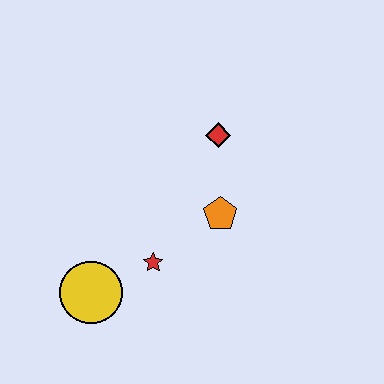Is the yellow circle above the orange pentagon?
No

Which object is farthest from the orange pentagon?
The yellow circle is farthest from the orange pentagon.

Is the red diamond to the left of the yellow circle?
No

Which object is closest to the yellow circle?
The red star is closest to the yellow circle.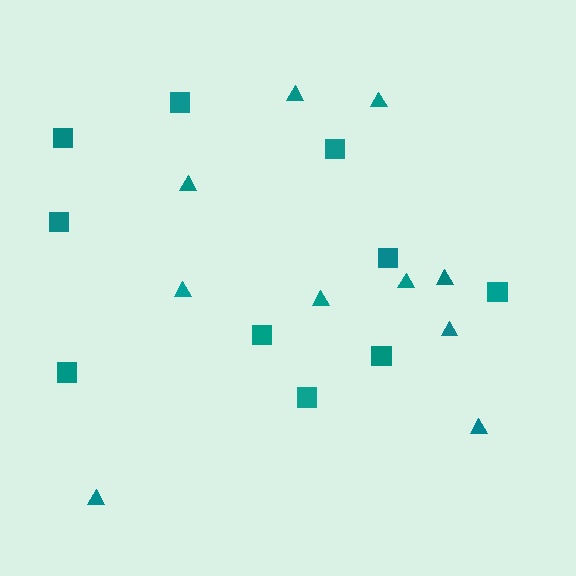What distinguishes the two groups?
There are 2 groups: one group of squares (10) and one group of triangles (10).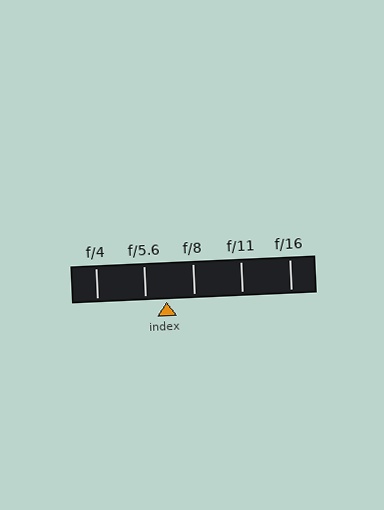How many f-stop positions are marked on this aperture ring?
There are 5 f-stop positions marked.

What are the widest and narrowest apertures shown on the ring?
The widest aperture shown is f/4 and the narrowest is f/16.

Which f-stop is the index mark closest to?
The index mark is closest to f/5.6.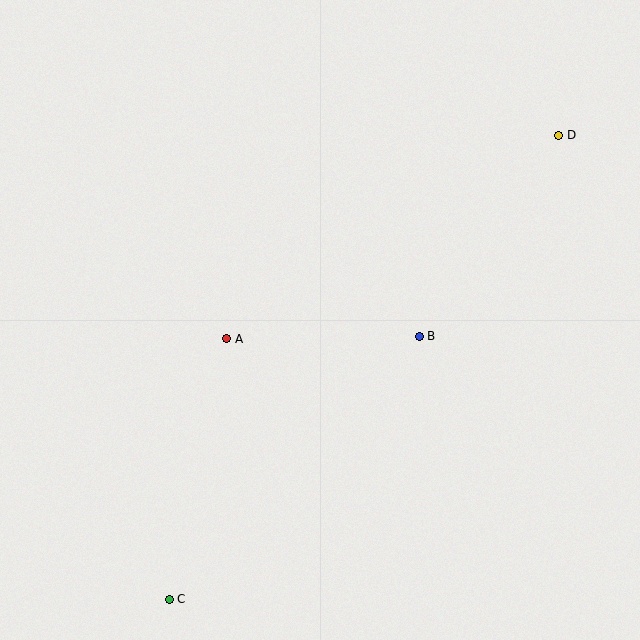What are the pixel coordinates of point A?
Point A is at (227, 339).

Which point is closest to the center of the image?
Point A at (227, 339) is closest to the center.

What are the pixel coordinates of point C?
Point C is at (169, 599).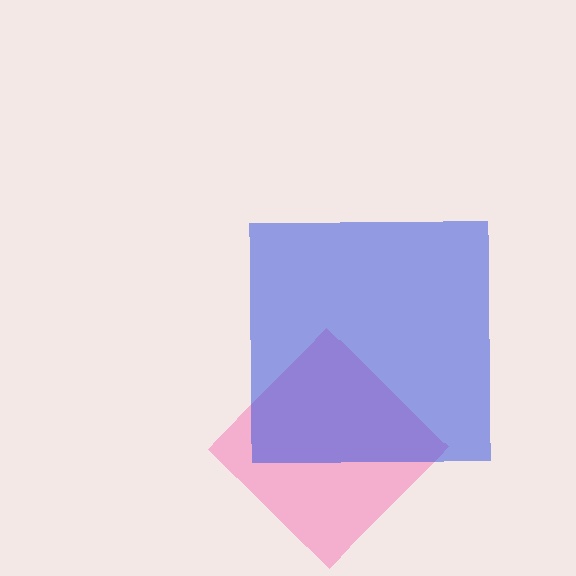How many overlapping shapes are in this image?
There are 2 overlapping shapes in the image.